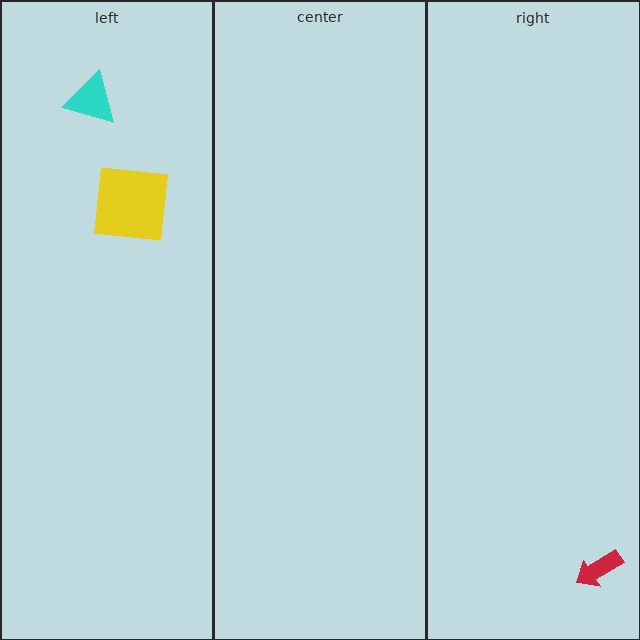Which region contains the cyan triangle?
The left region.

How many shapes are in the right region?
1.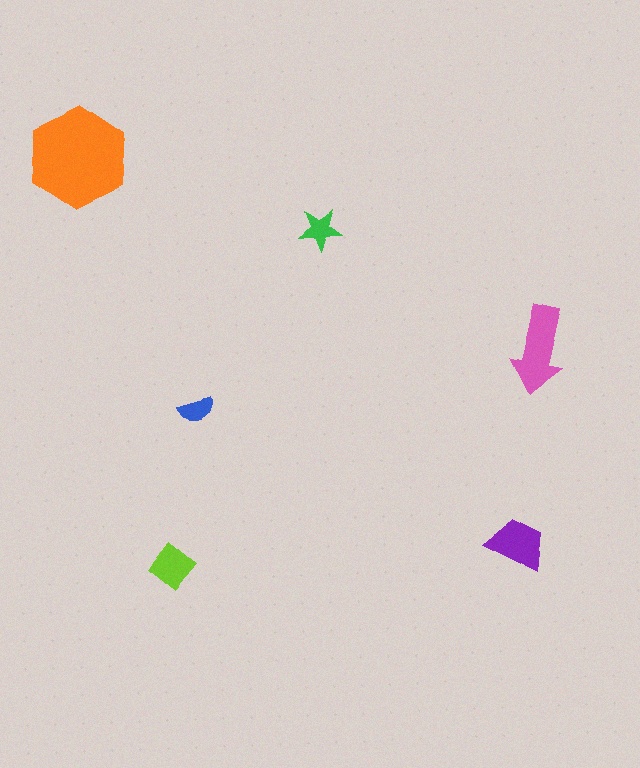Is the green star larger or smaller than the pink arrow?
Smaller.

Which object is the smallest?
The blue semicircle.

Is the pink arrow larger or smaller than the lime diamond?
Larger.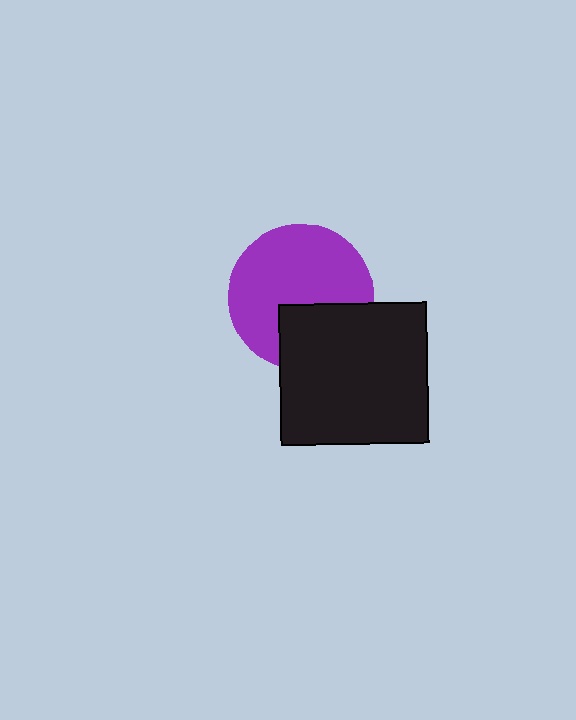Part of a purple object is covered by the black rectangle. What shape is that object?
It is a circle.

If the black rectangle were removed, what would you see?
You would see the complete purple circle.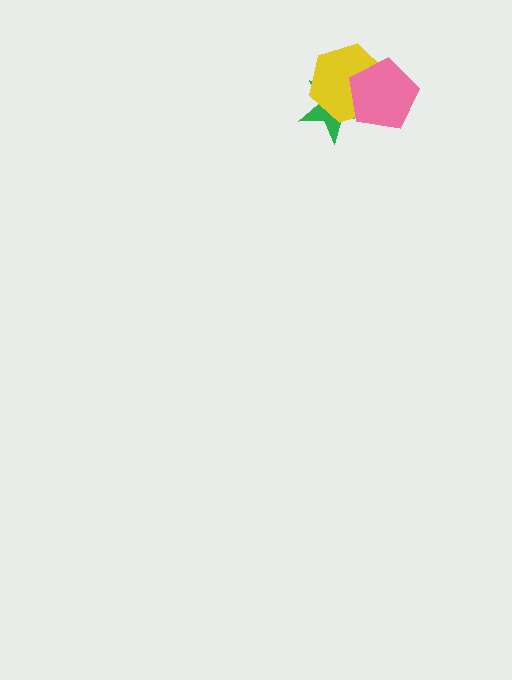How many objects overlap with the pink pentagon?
2 objects overlap with the pink pentagon.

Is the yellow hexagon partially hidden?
Yes, it is partially covered by another shape.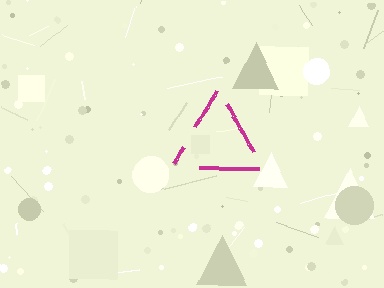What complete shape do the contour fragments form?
The contour fragments form a triangle.